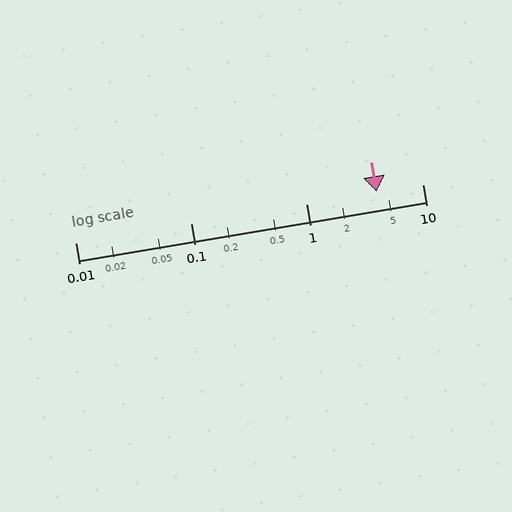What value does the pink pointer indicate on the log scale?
The pointer indicates approximately 4.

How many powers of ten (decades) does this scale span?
The scale spans 3 decades, from 0.01 to 10.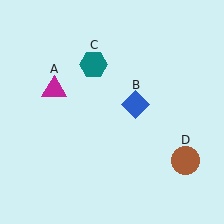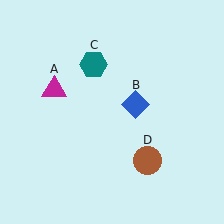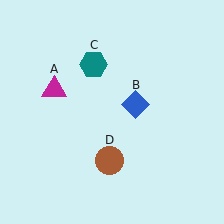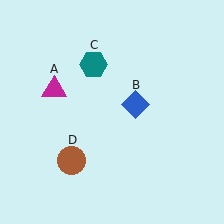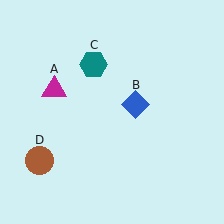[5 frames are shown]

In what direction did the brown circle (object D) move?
The brown circle (object D) moved left.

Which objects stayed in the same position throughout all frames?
Magenta triangle (object A) and blue diamond (object B) and teal hexagon (object C) remained stationary.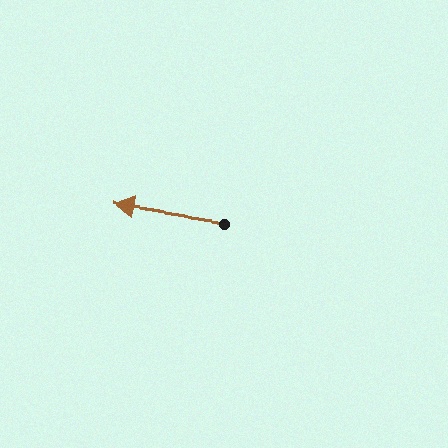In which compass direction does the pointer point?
West.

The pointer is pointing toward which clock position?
Roughly 9 o'clock.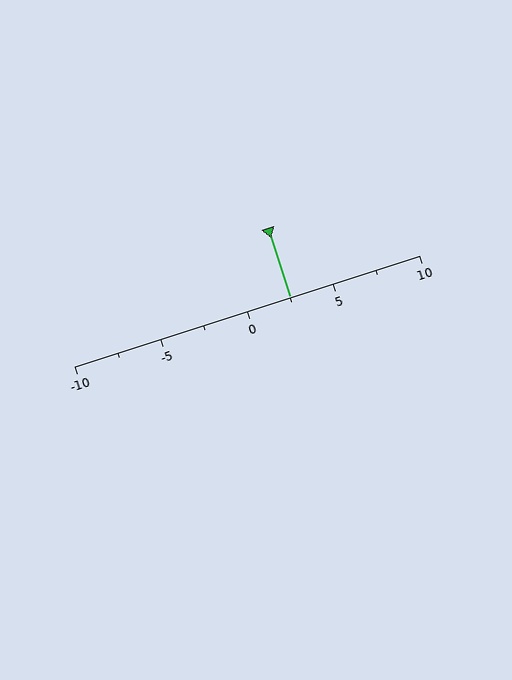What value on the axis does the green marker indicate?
The marker indicates approximately 2.5.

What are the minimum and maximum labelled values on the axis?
The axis runs from -10 to 10.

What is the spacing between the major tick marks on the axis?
The major ticks are spaced 5 apart.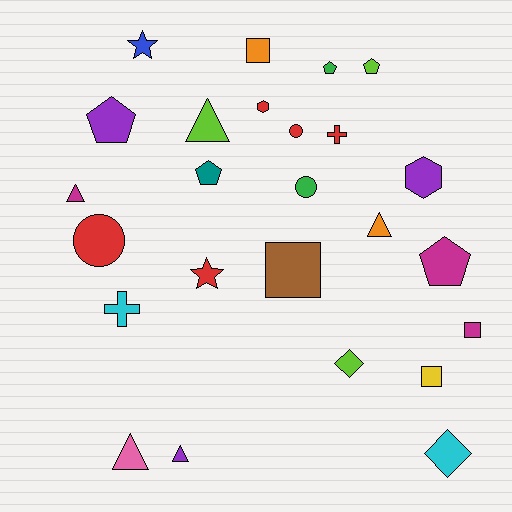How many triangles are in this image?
There are 5 triangles.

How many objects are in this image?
There are 25 objects.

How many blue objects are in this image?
There is 1 blue object.